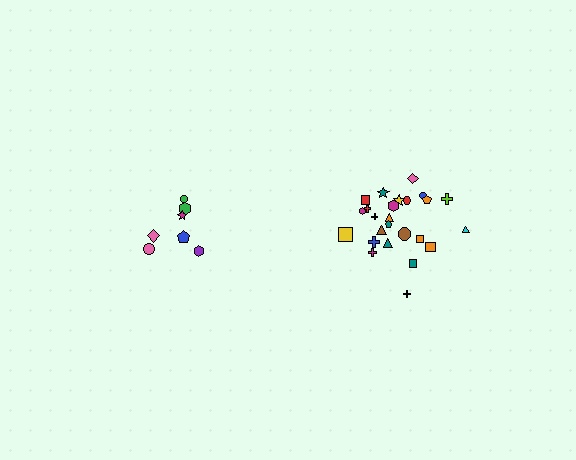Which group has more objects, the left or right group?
The right group.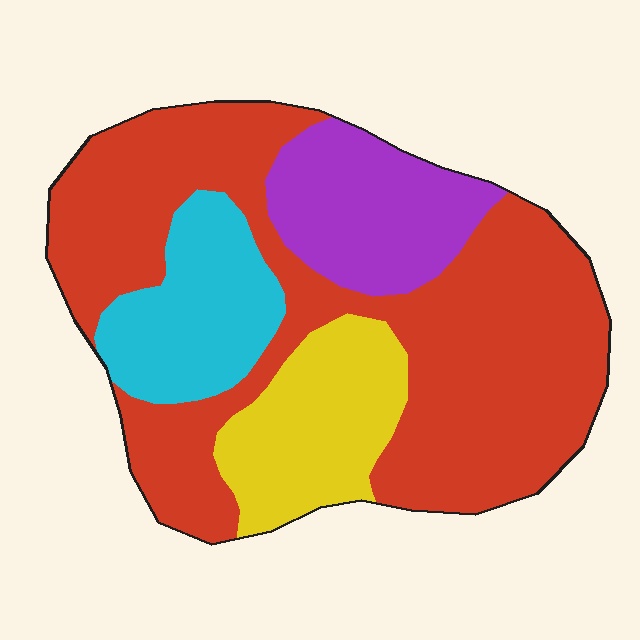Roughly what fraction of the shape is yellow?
Yellow covers around 15% of the shape.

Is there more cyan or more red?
Red.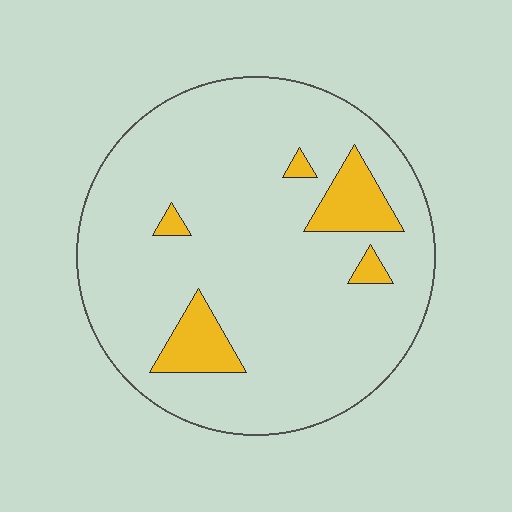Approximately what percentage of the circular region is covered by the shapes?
Approximately 10%.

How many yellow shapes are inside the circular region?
5.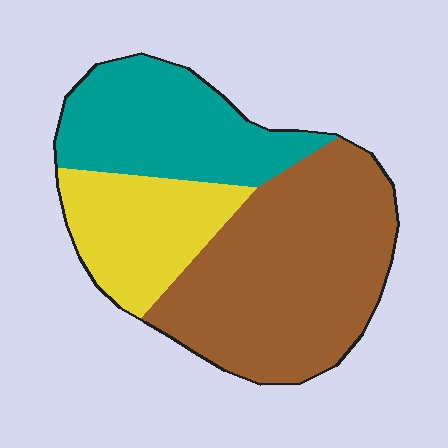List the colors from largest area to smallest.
From largest to smallest: brown, teal, yellow.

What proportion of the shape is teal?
Teal takes up about one quarter (1/4) of the shape.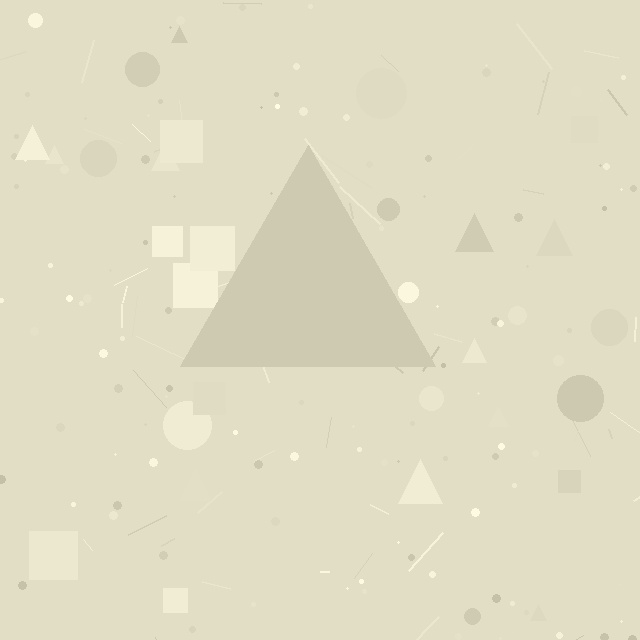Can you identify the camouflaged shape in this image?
The camouflaged shape is a triangle.